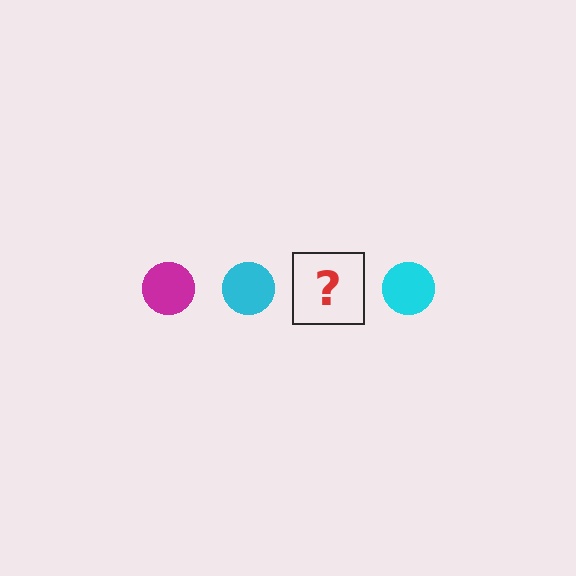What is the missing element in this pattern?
The missing element is a magenta circle.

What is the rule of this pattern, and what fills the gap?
The rule is that the pattern cycles through magenta, cyan circles. The gap should be filled with a magenta circle.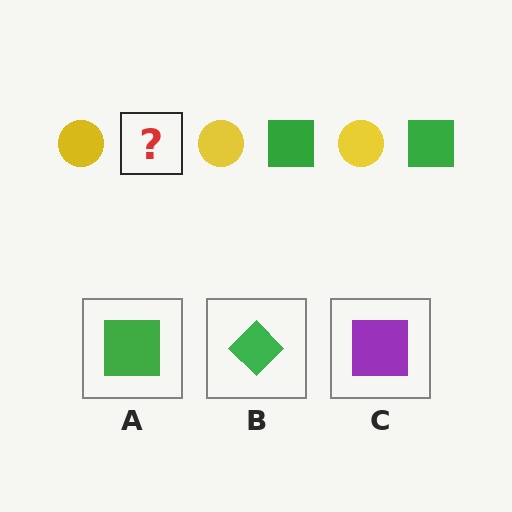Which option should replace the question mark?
Option A.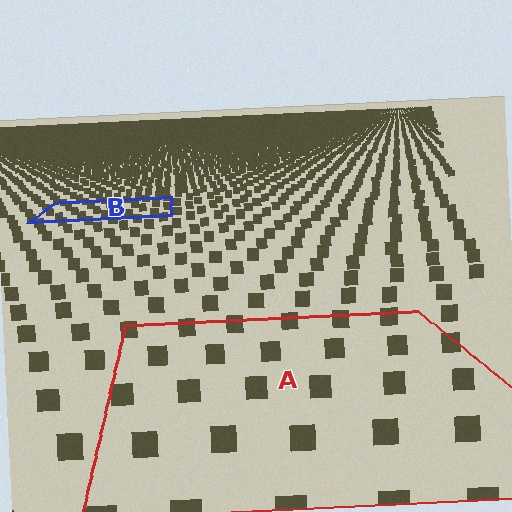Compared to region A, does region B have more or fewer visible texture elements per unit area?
Region B has more texture elements per unit area — they are packed more densely because it is farther away.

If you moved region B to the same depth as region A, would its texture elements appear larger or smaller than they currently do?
They would appear larger. At a closer depth, the same texture elements are projected at a bigger on-screen size.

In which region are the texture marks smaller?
The texture marks are smaller in region B, because it is farther away.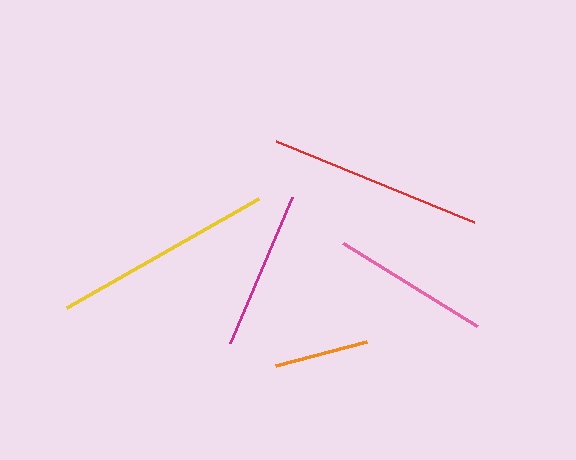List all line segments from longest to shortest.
From longest to shortest: yellow, red, magenta, pink, orange.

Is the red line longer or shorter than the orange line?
The red line is longer than the orange line.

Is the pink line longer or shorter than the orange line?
The pink line is longer than the orange line.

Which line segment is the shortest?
The orange line is the shortest at approximately 94 pixels.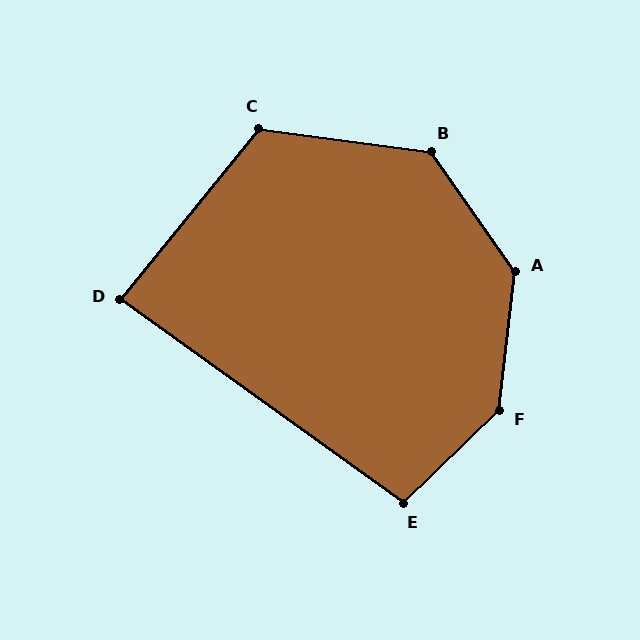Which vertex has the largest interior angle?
F, at approximately 140 degrees.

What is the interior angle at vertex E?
Approximately 100 degrees (obtuse).